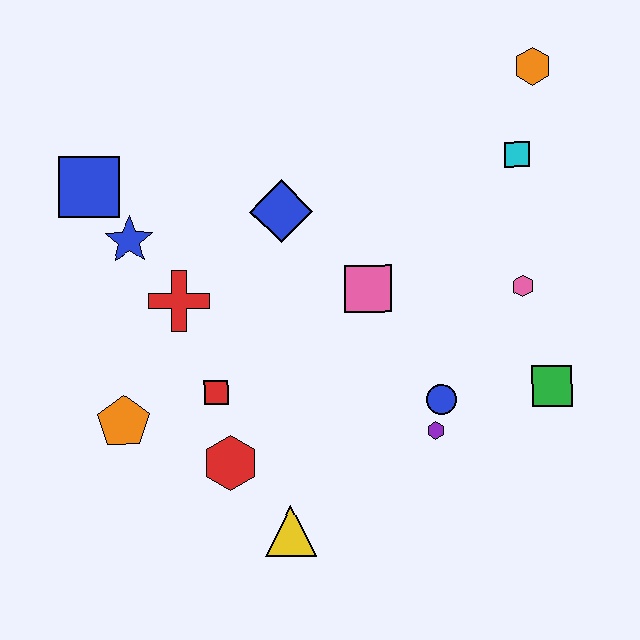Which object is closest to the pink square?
The blue diamond is closest to the pink square.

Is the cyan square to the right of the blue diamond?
Yes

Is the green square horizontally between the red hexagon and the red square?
No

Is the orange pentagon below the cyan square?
Yes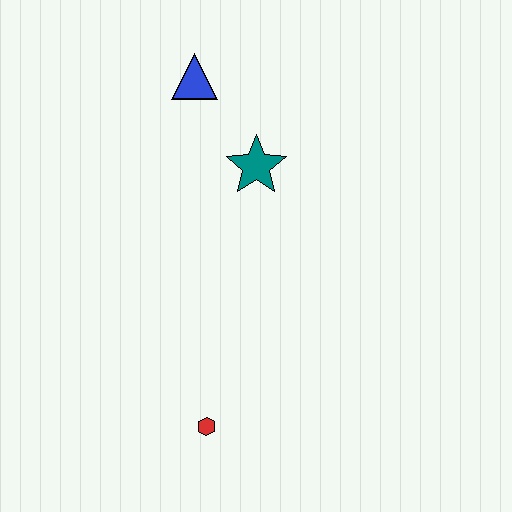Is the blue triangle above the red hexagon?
Yes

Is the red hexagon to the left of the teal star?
Yes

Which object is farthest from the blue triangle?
The red hexagon is farthest from the blue triangle.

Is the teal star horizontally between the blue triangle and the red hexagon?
No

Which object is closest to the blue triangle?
The teal star is closest to the blue triangle.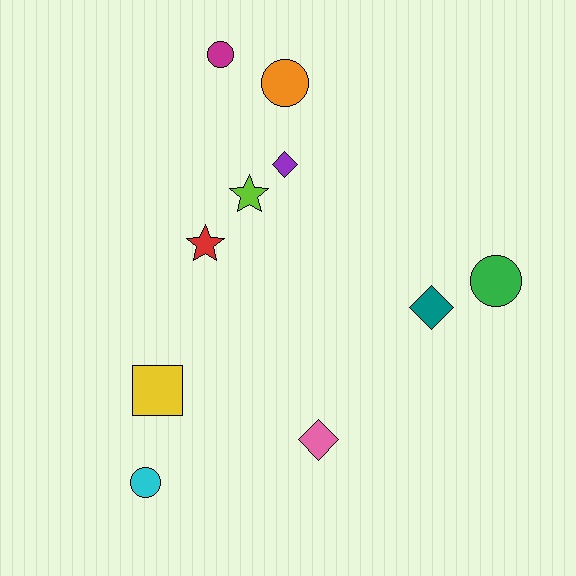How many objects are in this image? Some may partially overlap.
There are 10 objects.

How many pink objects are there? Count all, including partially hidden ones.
There is 1 pink object.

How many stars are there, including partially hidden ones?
There are 2 stars.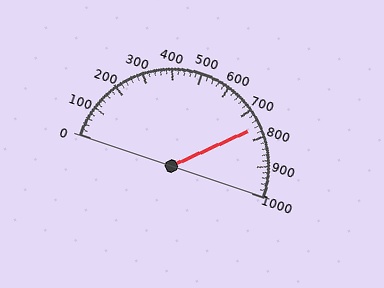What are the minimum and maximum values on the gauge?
The gauge ranges from 0 to 1000.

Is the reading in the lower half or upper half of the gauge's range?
The reading is in the upper half of the range (0 to 1000).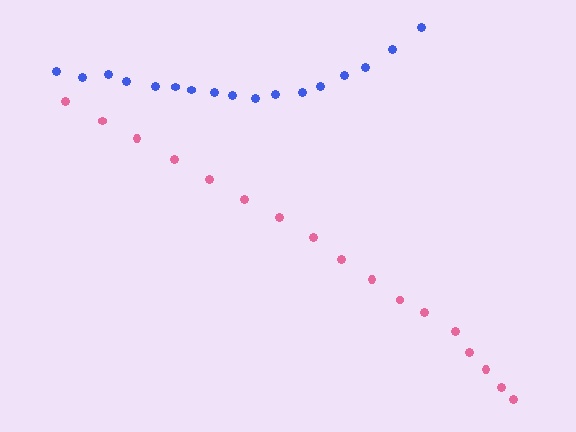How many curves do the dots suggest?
There are 2 distinct paths.